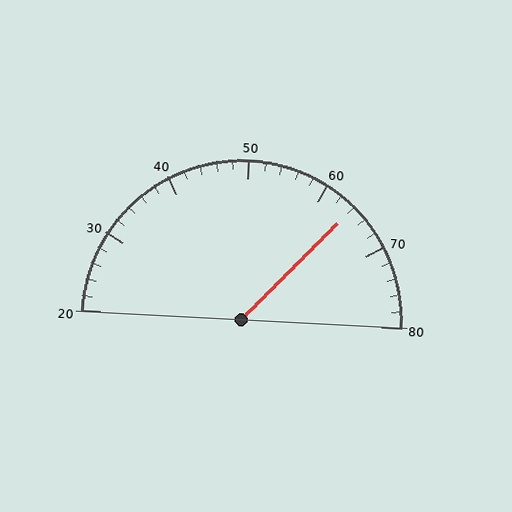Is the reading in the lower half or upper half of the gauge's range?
The reading is in the upper half of the range (20 to 80).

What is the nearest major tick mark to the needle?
The nearest major tick mark is 60.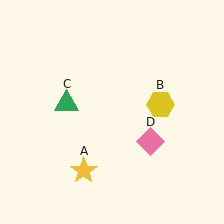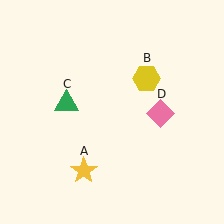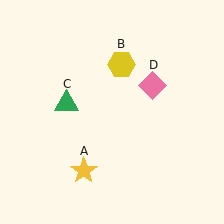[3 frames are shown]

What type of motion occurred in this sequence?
The yellow hexagon (object B), pink diamond (object D) rotated counterclockwise around the center of the scene.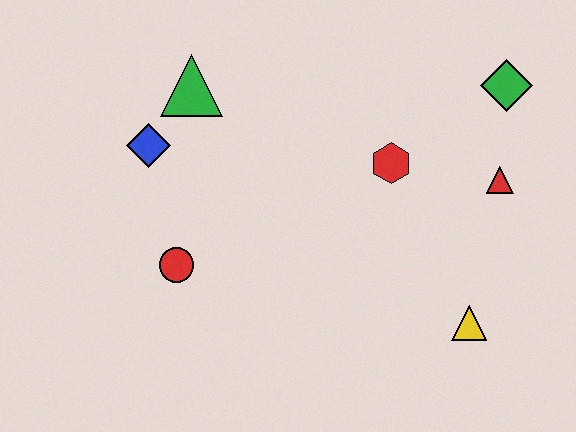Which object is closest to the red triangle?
The green diamond is closest to the red triangle.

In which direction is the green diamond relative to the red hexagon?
The green diamond is to the right of the red hexagon.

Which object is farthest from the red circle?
The green diamond is farthest from the red circle.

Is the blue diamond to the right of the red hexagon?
No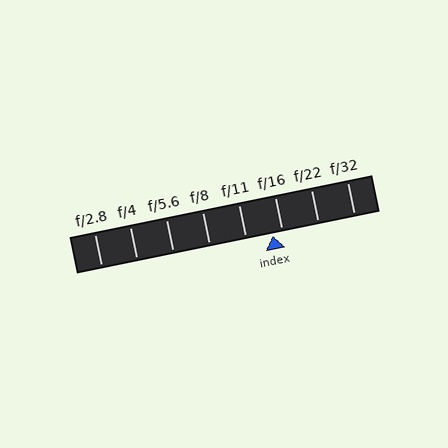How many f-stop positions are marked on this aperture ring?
There are 8 f-stop positions marked.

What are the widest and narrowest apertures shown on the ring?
The widest aperture shown is f/2.8 and the narrowest is f/32.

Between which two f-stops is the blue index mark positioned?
The index mark is between f/11 and f/16.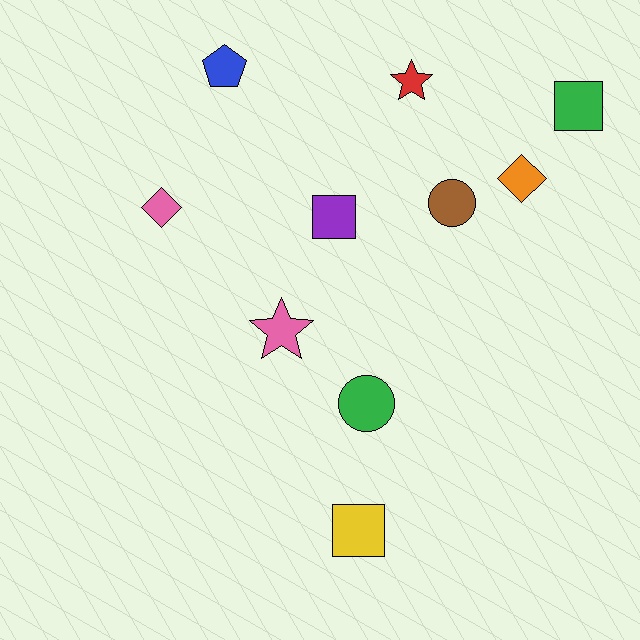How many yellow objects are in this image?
There is 1 yellow object.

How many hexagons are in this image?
There are no hexagons.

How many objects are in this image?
There are 10 objects.